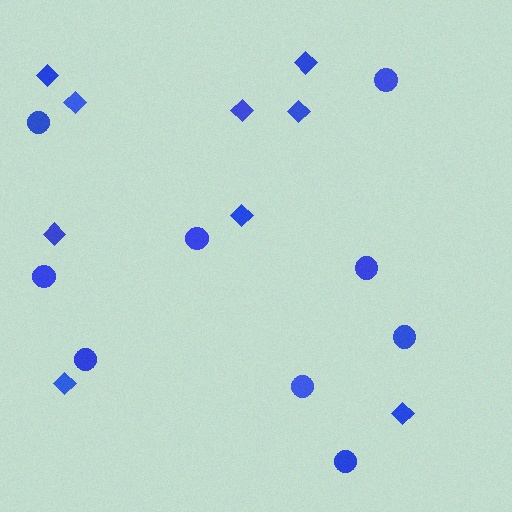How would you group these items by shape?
There are 2 groups: one group of diamonds (9) and one group of circles (9).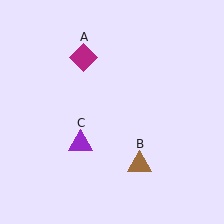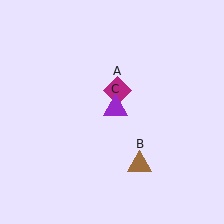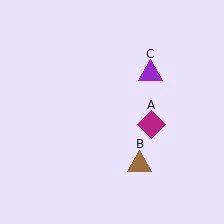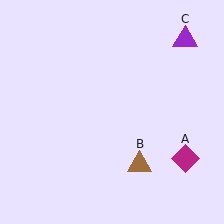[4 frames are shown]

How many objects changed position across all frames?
2 objects changed position: magenta diamond (object A), purple triangle (object C).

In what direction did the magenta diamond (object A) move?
The magenta diamond (object A) moved down and to the right.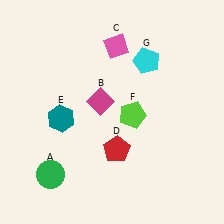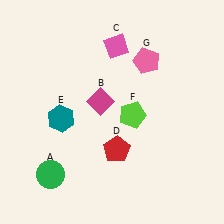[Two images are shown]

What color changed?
The pentagon (G) changed from cyan in Image 1 to pink in Image 2.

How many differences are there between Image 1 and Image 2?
There is 1 difference between the two images.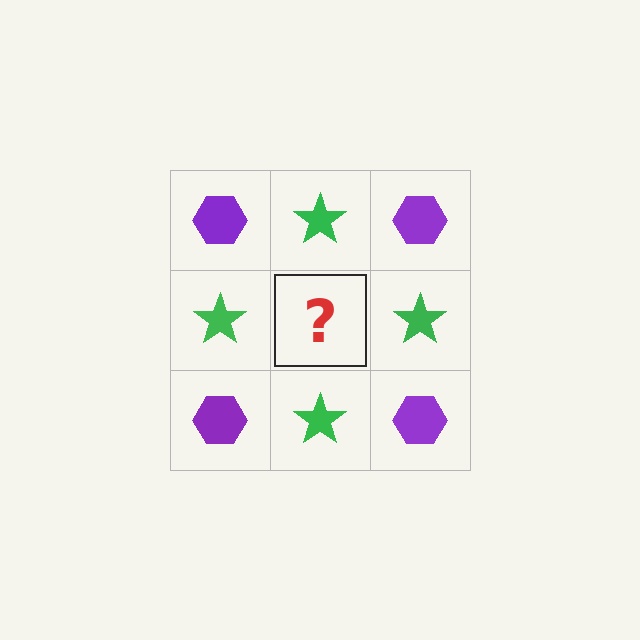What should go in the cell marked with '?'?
The missing cell should contain a purple hexagon.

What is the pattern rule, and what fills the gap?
The rule is that it alternates purple hexagon and green star in a checkerboard pattern. The gap should be filled with a purple hexagon.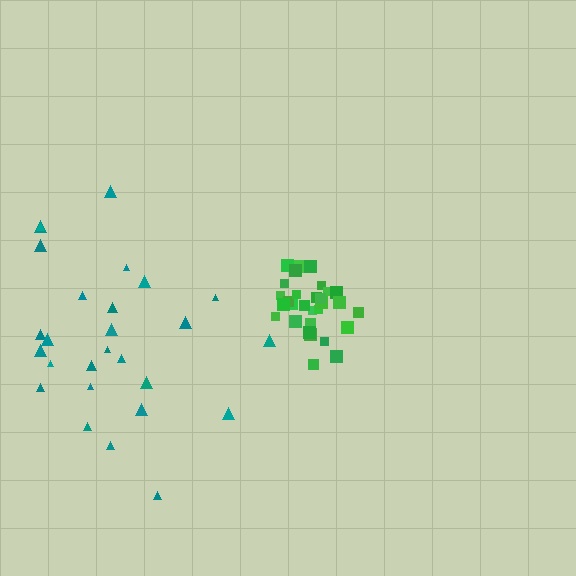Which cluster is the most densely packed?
Green.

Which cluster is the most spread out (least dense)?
Teal.